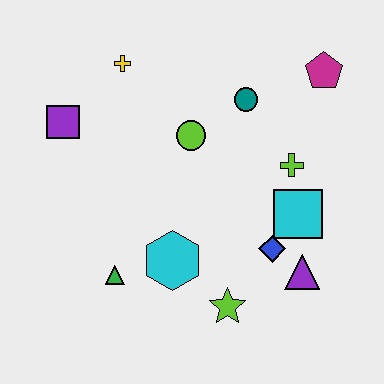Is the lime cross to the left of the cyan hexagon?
No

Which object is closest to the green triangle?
The cyan hexagon is closest to the green triangle.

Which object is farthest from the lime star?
The yellow cross is farthest from the lime star.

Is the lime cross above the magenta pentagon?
No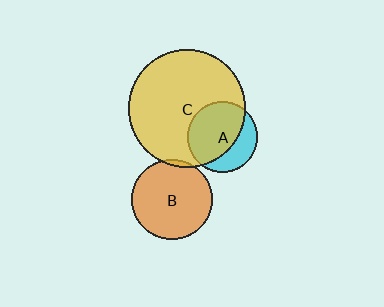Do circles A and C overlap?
Yes.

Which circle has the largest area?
Circle C (yellow).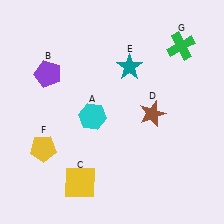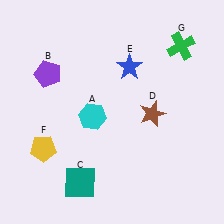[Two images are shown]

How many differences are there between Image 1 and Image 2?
There are 2 differences between the two images.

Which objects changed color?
C changed from yellow to teal. E changed from teal to blue.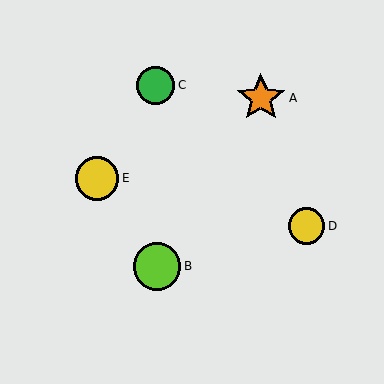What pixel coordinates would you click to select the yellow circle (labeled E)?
Click at (97, 178) to select the yellow circle E.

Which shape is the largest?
The orange star (labeled A) is the largest.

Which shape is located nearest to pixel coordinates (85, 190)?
The yellow circle (labeled E) at (97, 178) is nearest to that location.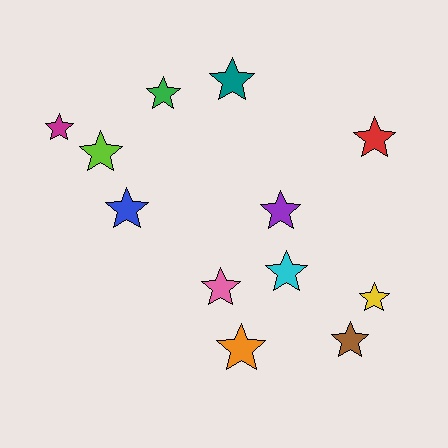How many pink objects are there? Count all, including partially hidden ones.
There is 1 pink object.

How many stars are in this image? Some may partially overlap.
There are 12 stars.